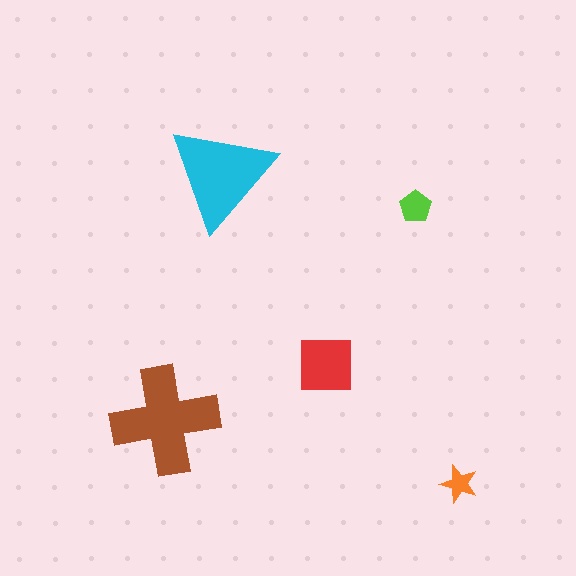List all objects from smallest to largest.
The orange star, the lime pentagon, the red square, the cyan triangle, the brown cross.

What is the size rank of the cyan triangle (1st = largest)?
2nd.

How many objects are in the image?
There are 5 objects in the image.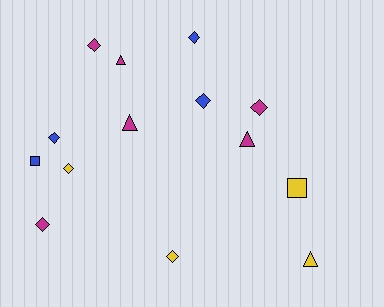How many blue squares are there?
There is 1 blue square.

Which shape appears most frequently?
Diamond, with 8 objects.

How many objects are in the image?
There are 14 objects.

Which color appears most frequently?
Magenta, with 6 objects.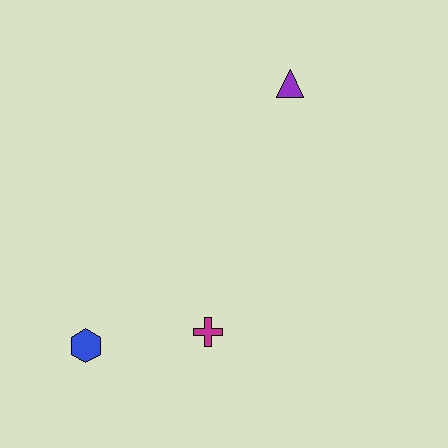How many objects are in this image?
There are 3 objects.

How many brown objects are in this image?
There are no brown objects.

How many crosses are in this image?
There is 1 cross.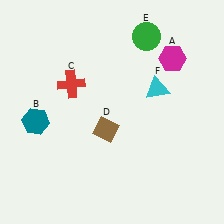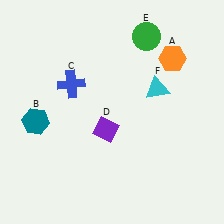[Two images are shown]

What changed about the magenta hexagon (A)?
In Image 1, A is magenta. In Image 2, it changed to orange.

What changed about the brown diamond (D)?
In Image 1, D is brown. In Image 2, it changed to purple.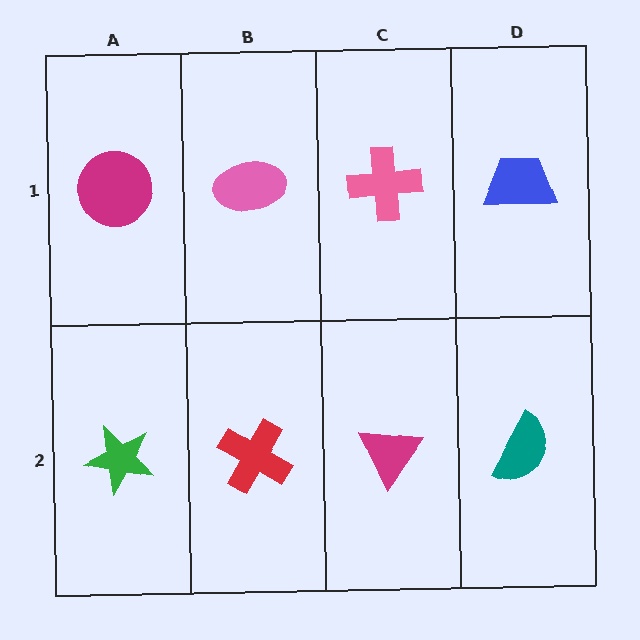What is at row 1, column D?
A blue trapezoid.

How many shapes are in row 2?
4 shapes.